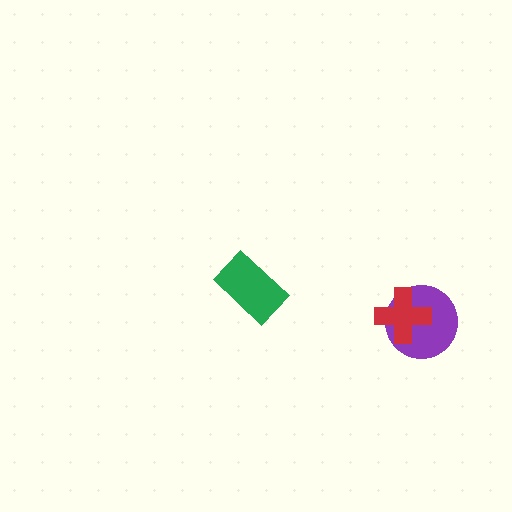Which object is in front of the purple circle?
The red cross is in front of the purple circle.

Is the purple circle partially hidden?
Yes, it is partially covered by another shape.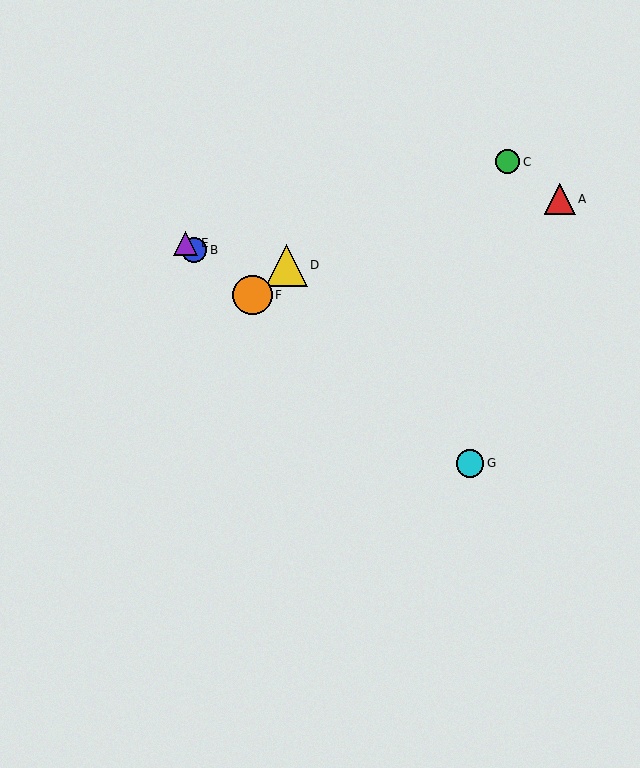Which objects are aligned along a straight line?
Objects B, E, F, G are aligned along a straight line.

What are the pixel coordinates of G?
Object G is at (470, 463).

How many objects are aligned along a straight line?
4 objects (B, E, F, G) are aligned along a straight line.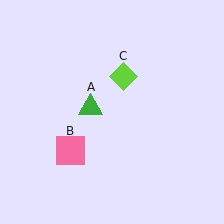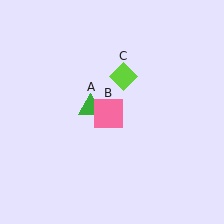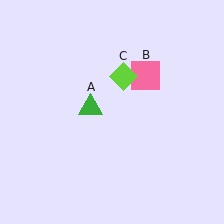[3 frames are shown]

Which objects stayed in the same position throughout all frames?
Green triangle (object A) and lime diamond (object C) remained stationary.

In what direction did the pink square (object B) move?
The pink square (object B) moved up and to the right.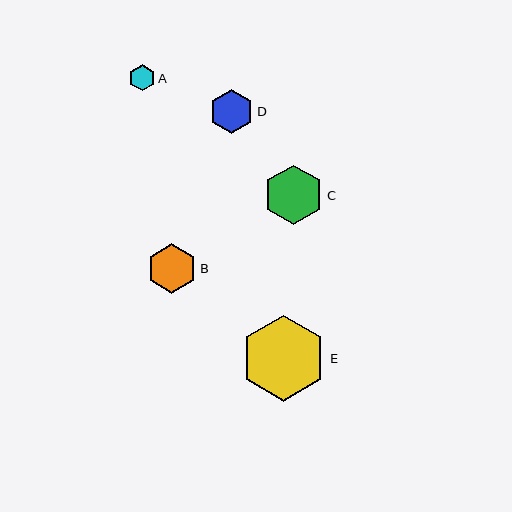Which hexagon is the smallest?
Hexagon A is the smallest with a size of approximately 26 pixels.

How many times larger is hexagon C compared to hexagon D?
Hexagon C is approximately 1.3 times the size of hexagon D.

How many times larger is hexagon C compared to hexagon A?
Hexagon C is approximately 2.3 times the size of hexagon A.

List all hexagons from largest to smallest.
From largest to smallest: E, C, B, D, A.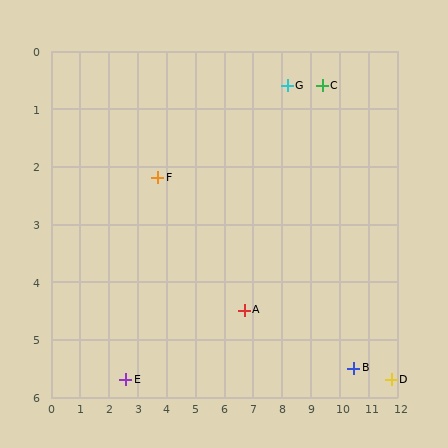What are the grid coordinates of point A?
Point A is at approximately (6.7, 4.5).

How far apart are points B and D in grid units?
Points B and D are about 1.3 grid units apart.